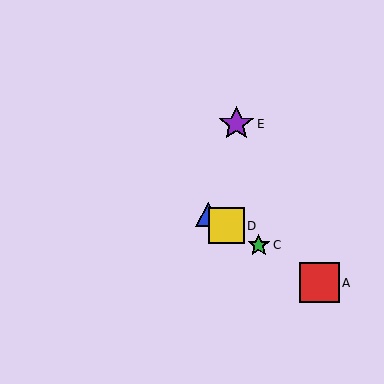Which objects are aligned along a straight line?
Objects A, B, C, D are aligned along a straight line.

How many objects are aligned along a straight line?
4 objects (A, B, C, D) are aligned along a straight line.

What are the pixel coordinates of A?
Object A is at (319, 283).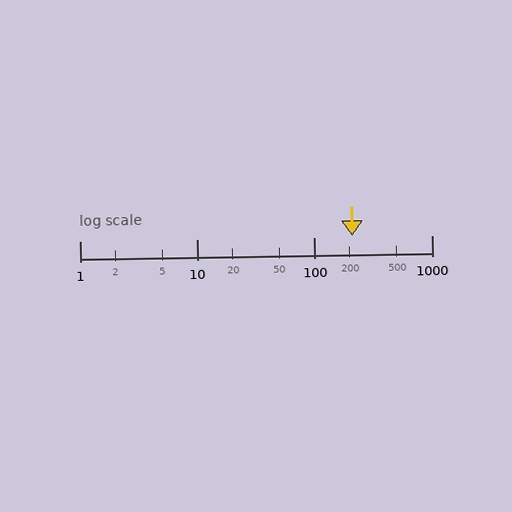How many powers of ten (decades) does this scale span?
The scale spans 3 decades, from 1 to 1000.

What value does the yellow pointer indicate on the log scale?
The pointer indicates approximately 210.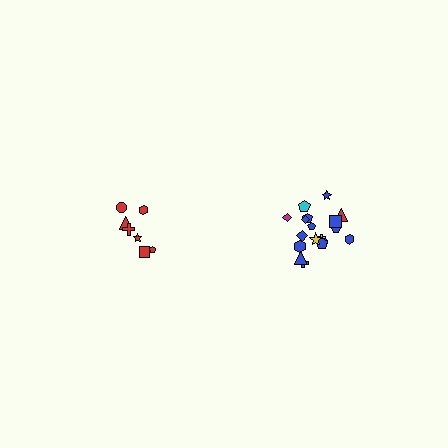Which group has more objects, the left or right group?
The right group.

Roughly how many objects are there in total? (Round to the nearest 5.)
Roughly 25 objects in total.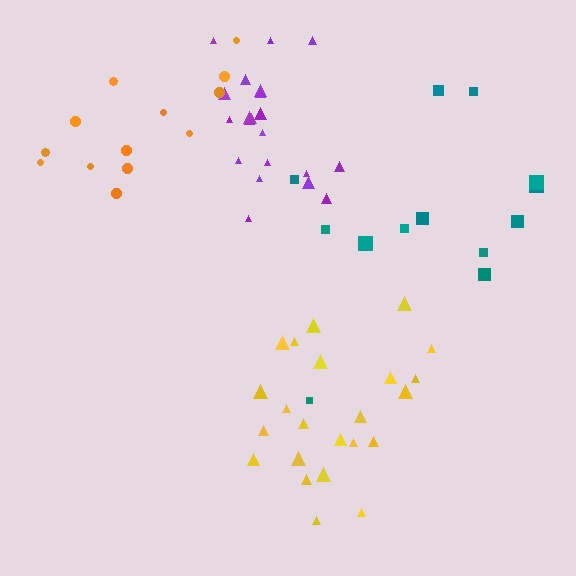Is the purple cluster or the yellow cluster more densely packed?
Yellow.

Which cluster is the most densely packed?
Yellow.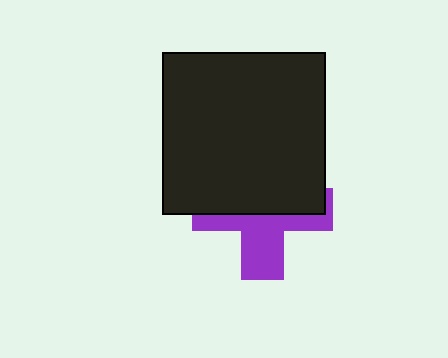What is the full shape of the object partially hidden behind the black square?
The partially hidden object is a purple cross.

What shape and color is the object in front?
The object in front is a black square.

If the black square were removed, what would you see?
You would see the complete purple cross.